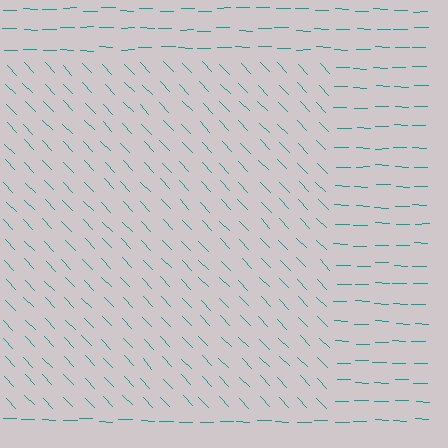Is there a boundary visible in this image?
Yes, there is a texture boundary formed by a change in line orientation.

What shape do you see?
I see a rectangle.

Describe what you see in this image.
The image is filled with small teal line segments. A rectangle region in the image has lines oriented differently from the surrounding lines, creating a visible texture boundary.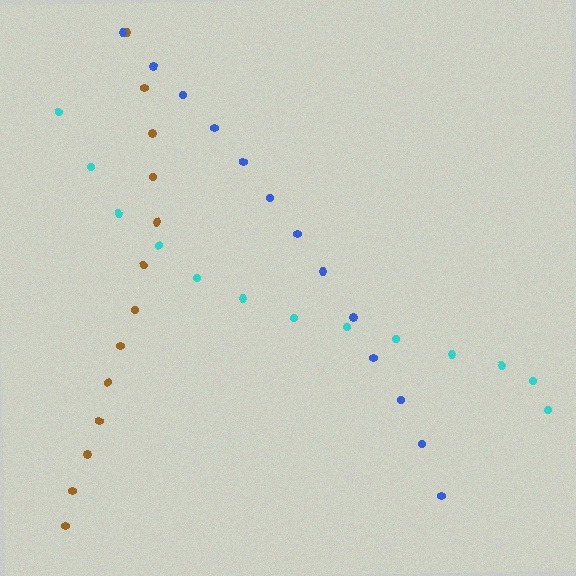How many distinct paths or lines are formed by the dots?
There are 3 distinct paths.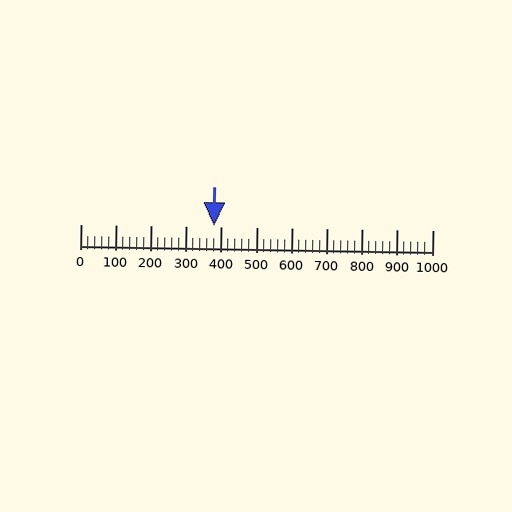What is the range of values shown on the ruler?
The ruler shows values from 0 to 1000.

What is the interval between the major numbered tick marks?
The major tick marks are spaced 100 units apart.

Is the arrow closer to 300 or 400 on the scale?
The arrow is closer to 400.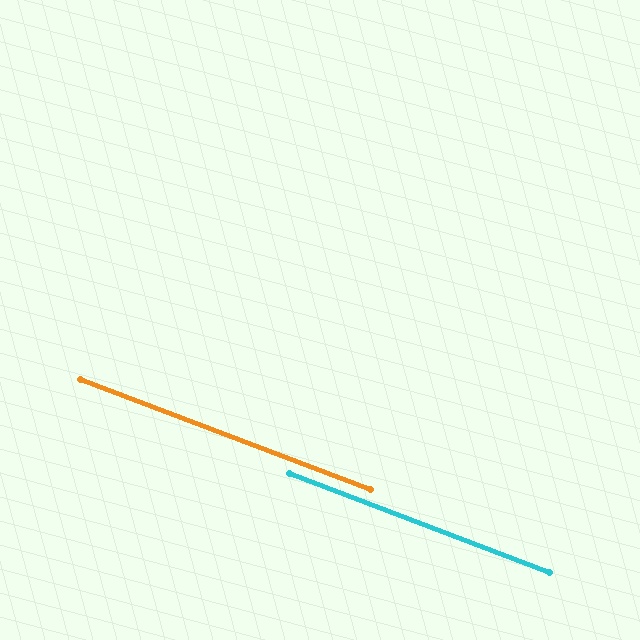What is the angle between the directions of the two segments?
Approximately 0 degrees.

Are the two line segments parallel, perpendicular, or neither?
Parallel — their directions differ by only 0.1°.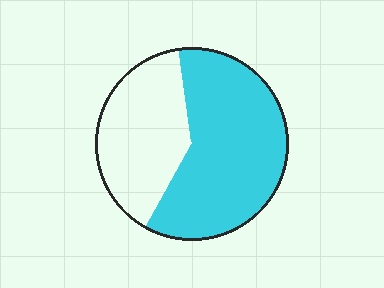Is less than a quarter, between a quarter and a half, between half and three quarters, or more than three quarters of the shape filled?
Between half and three quarters.